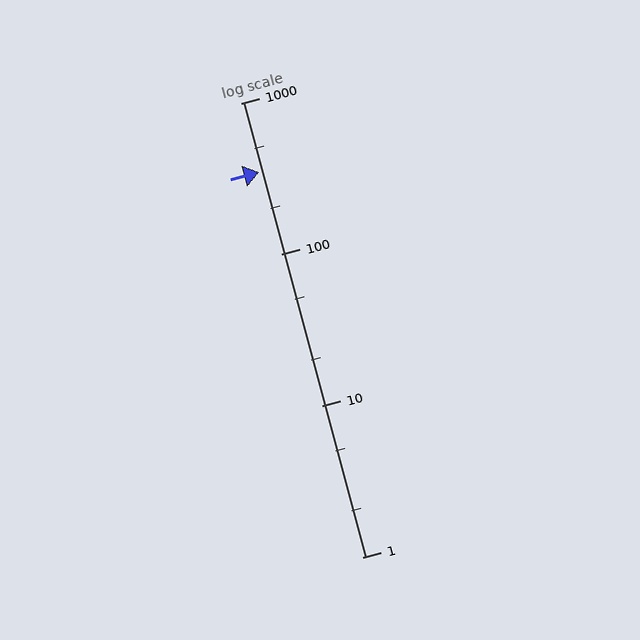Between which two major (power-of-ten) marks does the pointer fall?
The pointer is between 100 and 1000.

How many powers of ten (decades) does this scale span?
The scale spans 3 decades, from 1 to 1000.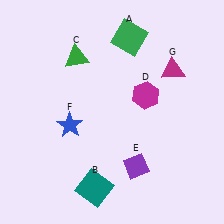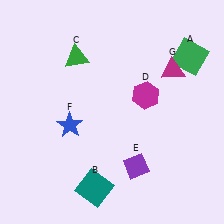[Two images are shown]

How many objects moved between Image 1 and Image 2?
1 object moved between the two images.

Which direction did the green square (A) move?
The green square (A) moved right.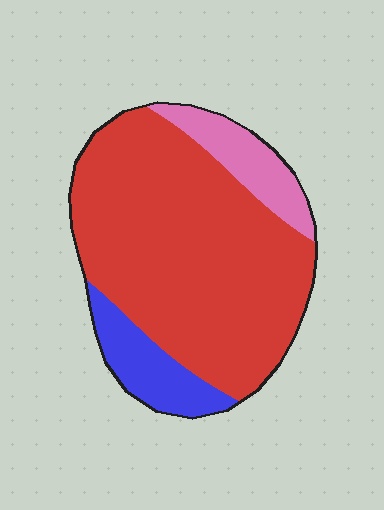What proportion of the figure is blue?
Blue takes up about one eighth (1/8) of the figure.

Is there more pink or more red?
Red.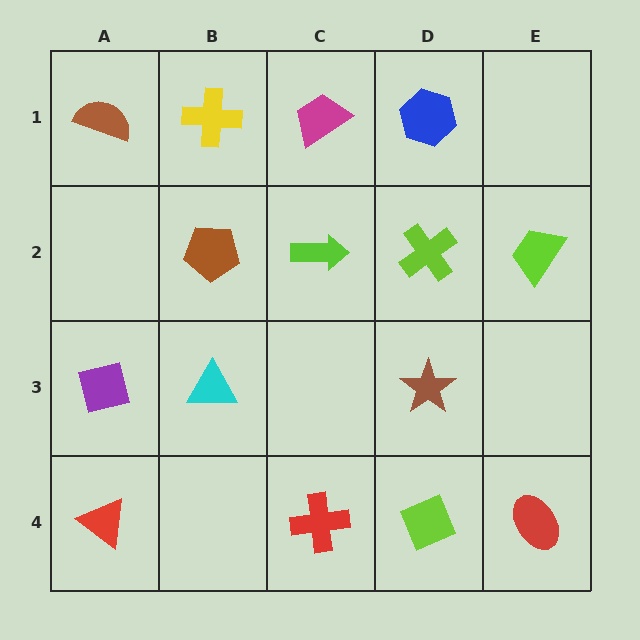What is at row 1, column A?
A brown semicircle.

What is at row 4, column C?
A red cross.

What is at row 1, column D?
A blue hexagon.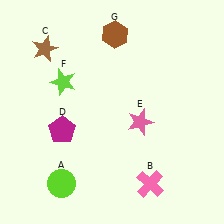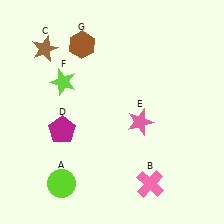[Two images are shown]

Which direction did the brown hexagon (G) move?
The brown hexagon (G) moved left.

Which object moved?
The brown hexagon (G) moved left.